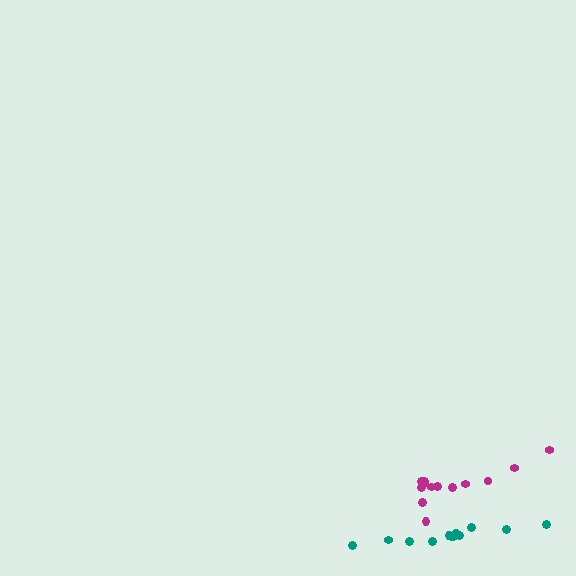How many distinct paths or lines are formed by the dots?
There are 2 distinct paths.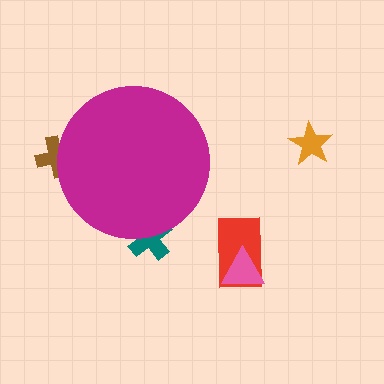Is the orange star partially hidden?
No, the orange star is fully visible.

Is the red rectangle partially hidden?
No, the red rectangle is fully visible.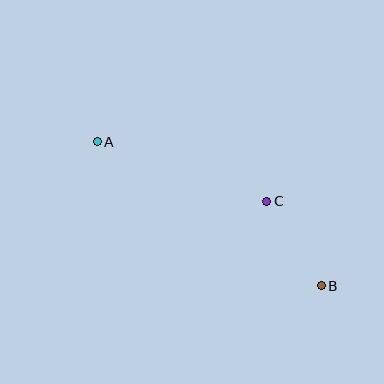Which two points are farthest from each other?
Points A and B are farthest from each other.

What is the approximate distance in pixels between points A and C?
The distance between A and C is approximately 179 pixels.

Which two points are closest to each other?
Points B and C are closest to each other.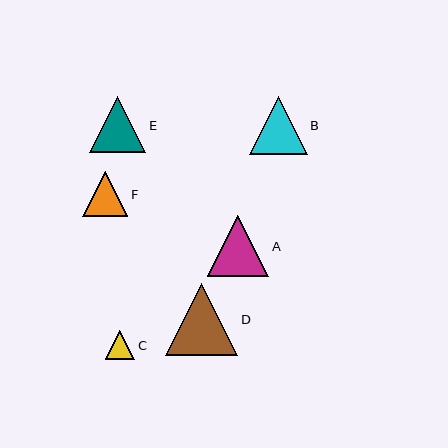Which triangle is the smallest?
Triangle C is the smallest with a size of approximately 29 pixels.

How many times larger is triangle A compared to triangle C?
Triangle A is approximately 2.1 times the size of triangle C.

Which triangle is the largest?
Triangle D is the largest with a size of approximately 72 pixels.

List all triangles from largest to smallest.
From largest to smallest: D, A, B, E, F, C.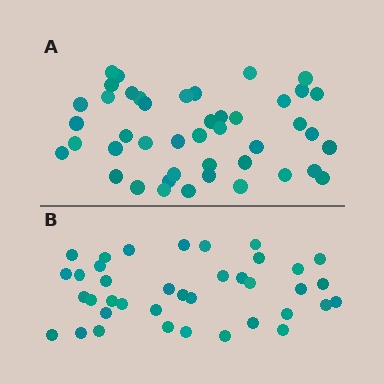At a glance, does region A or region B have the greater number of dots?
Region A (the top region) has more dots.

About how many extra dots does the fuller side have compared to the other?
Region A has about 6 more dots than region B.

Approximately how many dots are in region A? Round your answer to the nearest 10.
About 40 dots. (The exact count is 44, which rounds to 40.)